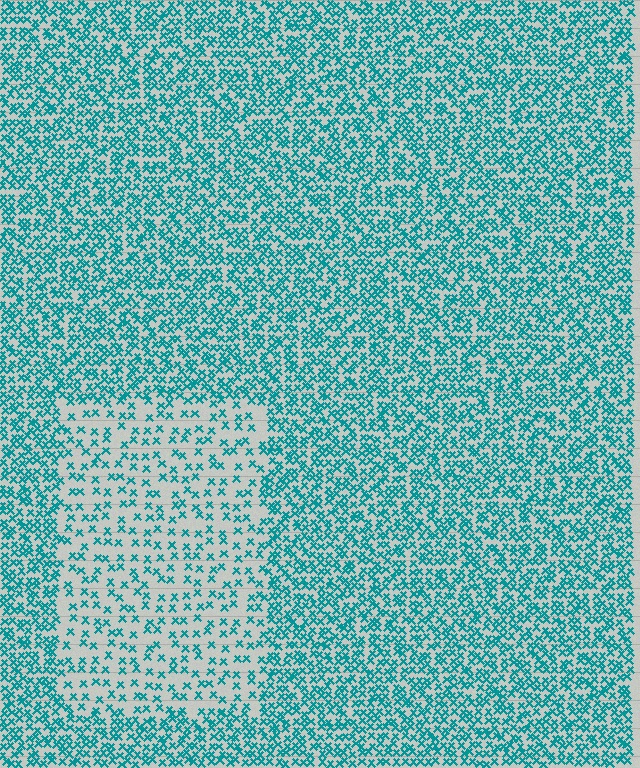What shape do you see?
I see a rectangle.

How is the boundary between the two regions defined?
The boundary is defined by a change in element density (approximately 2.4x ratio). All elements are the same color, size, and shape.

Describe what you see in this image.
The image contains small teal elements arranged at two different densities. A rectangle-shaped region is visible where the elements are less densely packed than the surrounding area.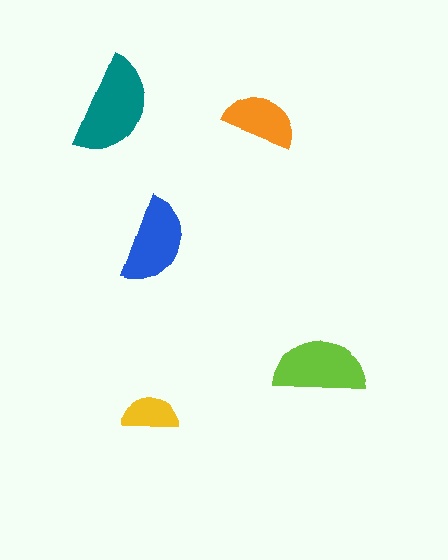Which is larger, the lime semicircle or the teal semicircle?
The teal one.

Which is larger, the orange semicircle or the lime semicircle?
The lime one.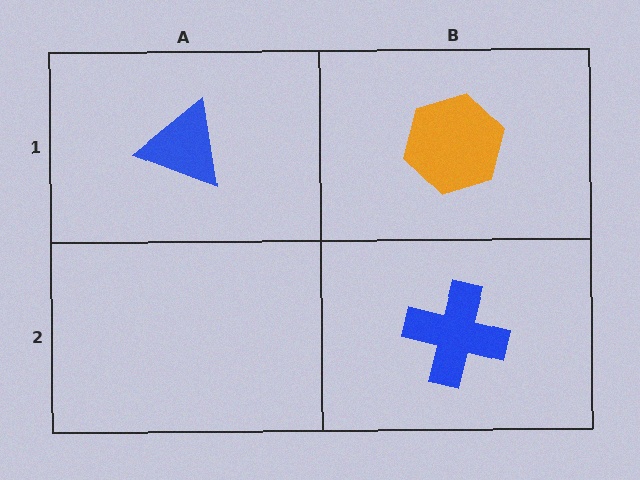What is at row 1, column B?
An orange hexagon.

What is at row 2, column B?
A blue cross.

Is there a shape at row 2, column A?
No, that cell is empty.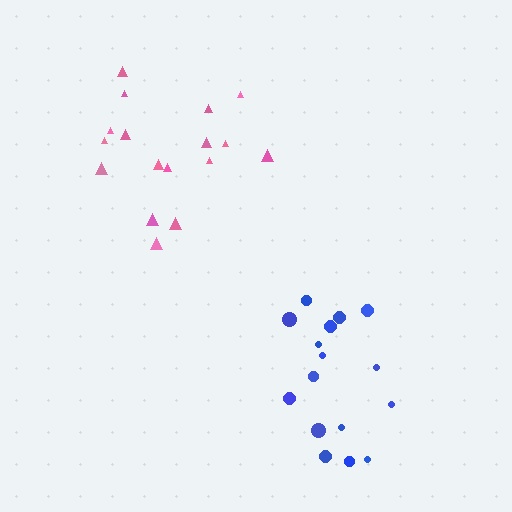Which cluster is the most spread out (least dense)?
Blue.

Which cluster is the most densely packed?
Pink.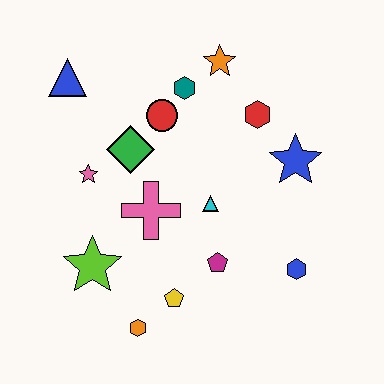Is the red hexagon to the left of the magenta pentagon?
No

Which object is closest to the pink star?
The green diamond is closest to the pink star.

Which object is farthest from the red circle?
The orange hexagon is farthest from the red circle.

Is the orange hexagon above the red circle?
No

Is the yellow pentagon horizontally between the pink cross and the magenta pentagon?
Yes